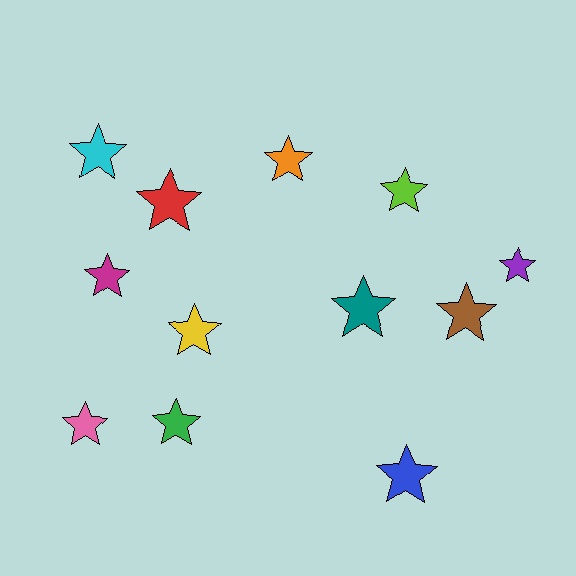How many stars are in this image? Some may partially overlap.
There are 12 stars.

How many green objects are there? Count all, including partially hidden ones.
There is 1 green object.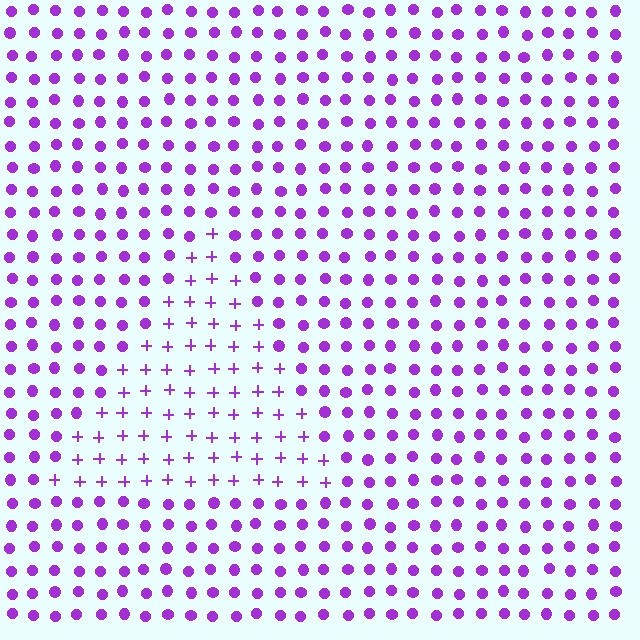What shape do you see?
I see a triangle.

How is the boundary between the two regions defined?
The boundary is defined by a change in element shape: plus signs inside vs. circles outside. All elements share the same color and spacing.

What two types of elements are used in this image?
The image uses plus signs inside the triangle region and circles outside it.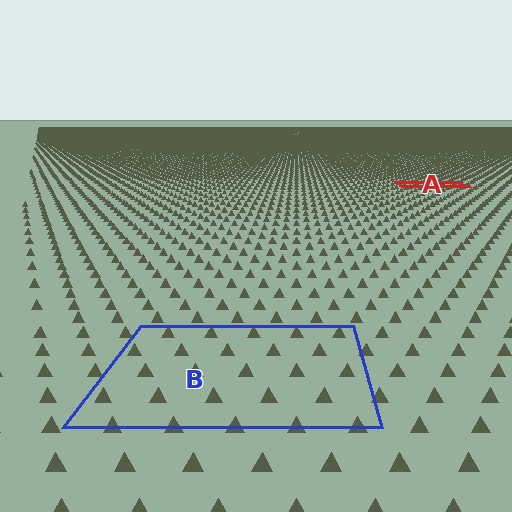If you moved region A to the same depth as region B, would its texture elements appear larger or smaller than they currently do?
They would appear larger. At a closer depth, the same texture elements are projected at a bigger on-screen size.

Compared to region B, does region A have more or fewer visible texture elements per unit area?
Region A has more texture elements per unit area — they are packed more densely because it is farther away.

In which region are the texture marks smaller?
The texture marks are smaller in region A, because it is farther away.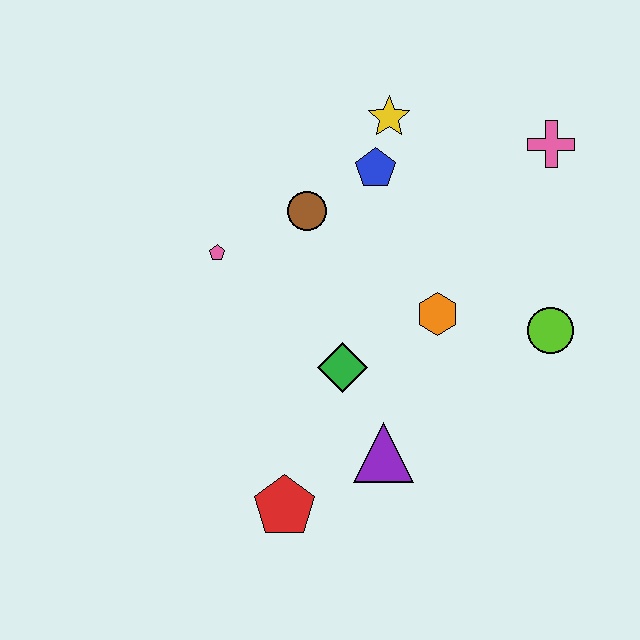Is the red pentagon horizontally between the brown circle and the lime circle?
No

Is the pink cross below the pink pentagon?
No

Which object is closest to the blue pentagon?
The yellow star is closest to the blue pentagon.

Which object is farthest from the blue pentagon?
The red pentagon is farthest from the blue pentagon.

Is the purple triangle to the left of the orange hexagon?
Yes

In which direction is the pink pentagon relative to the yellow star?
The pink pentagon is to the left of the yellow star.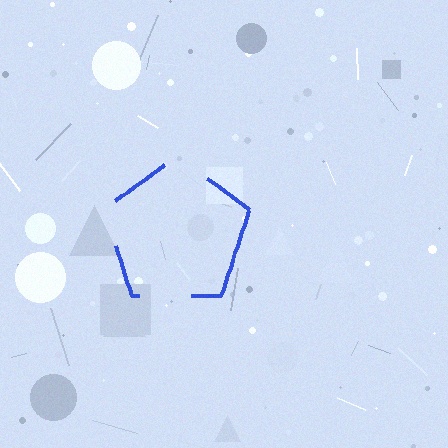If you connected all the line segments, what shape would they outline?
They would outline a pentagon.